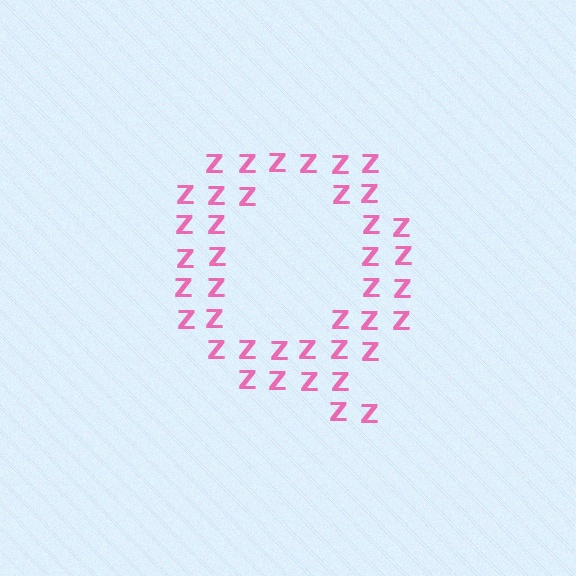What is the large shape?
The large shape is the letter Q.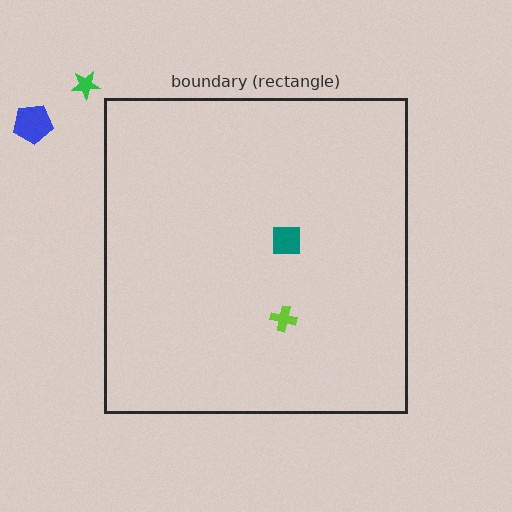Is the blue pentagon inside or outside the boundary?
Outside.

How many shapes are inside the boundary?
2 inside, 2 outside.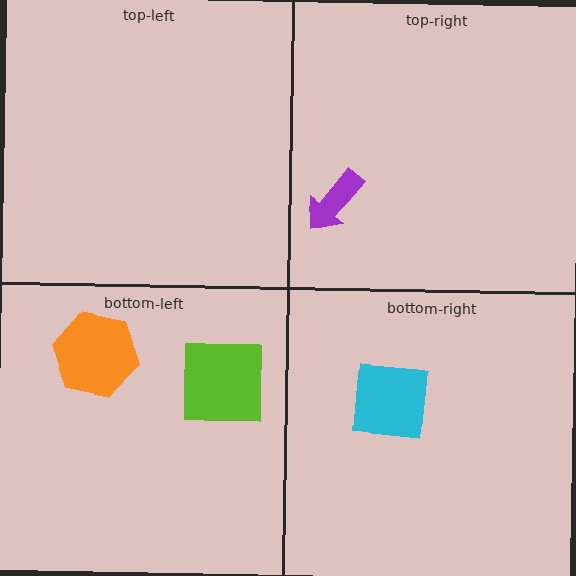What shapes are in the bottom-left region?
The lime square, the orange hexagon.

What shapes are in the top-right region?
The purple arrow.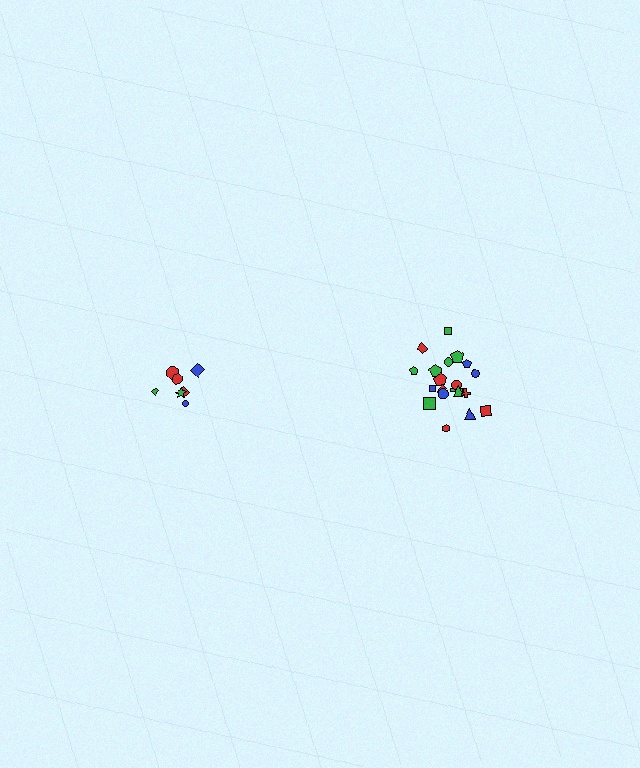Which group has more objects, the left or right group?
The right group.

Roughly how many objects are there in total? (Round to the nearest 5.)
Roughly 30 objects in total.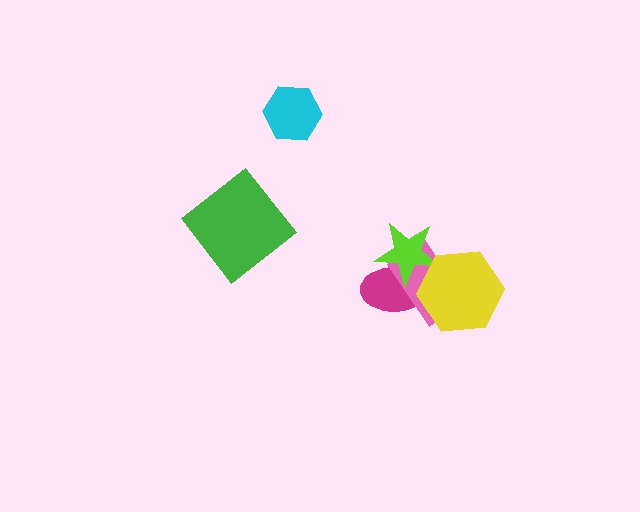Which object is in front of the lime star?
The yellow hexagon is in front of the lime star.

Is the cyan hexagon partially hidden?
No, no other shape covers it.